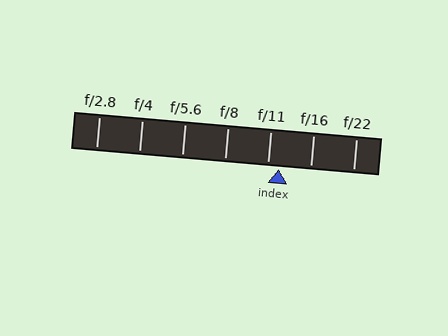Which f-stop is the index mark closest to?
The index mark is closest to f/11.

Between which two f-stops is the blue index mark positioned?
The index mark is between f/11 and f/16.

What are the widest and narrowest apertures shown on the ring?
The widest aperture shown is f/2.8 and the narrowest is f/22.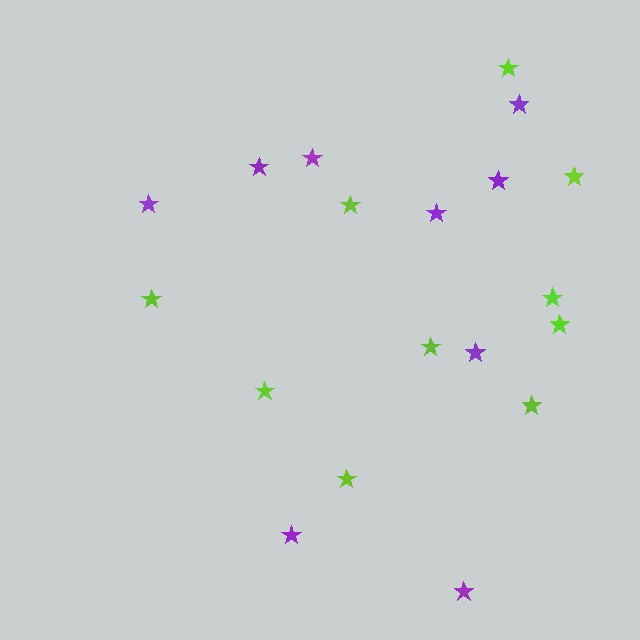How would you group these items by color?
There are 2 groups: one group of purple stars (9) and one group of lime stars (10).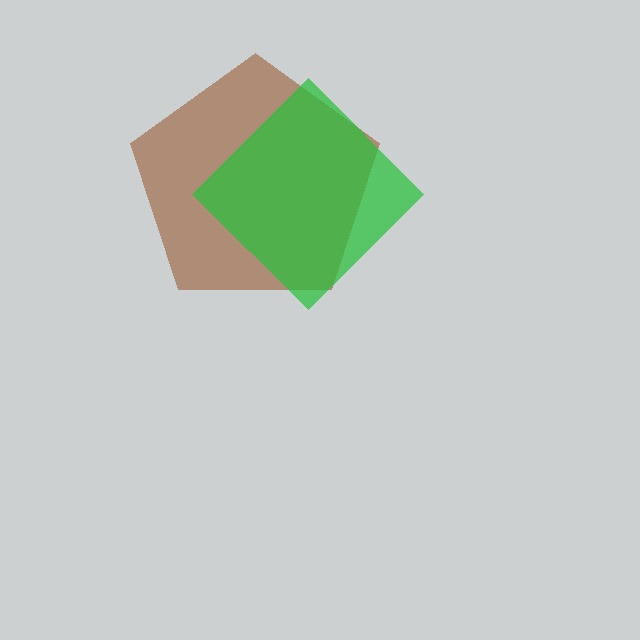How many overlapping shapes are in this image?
There are 2 overlapping shapes in the image.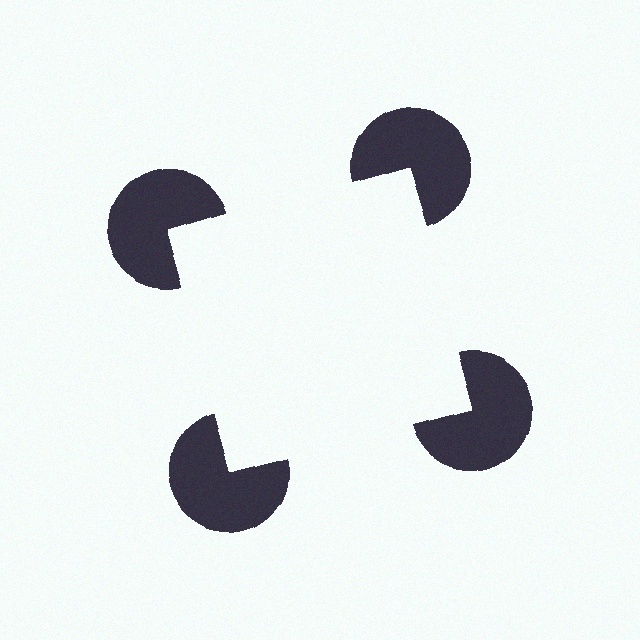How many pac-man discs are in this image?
There are 4 — one at each vertex of the illusory square.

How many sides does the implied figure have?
4 sides.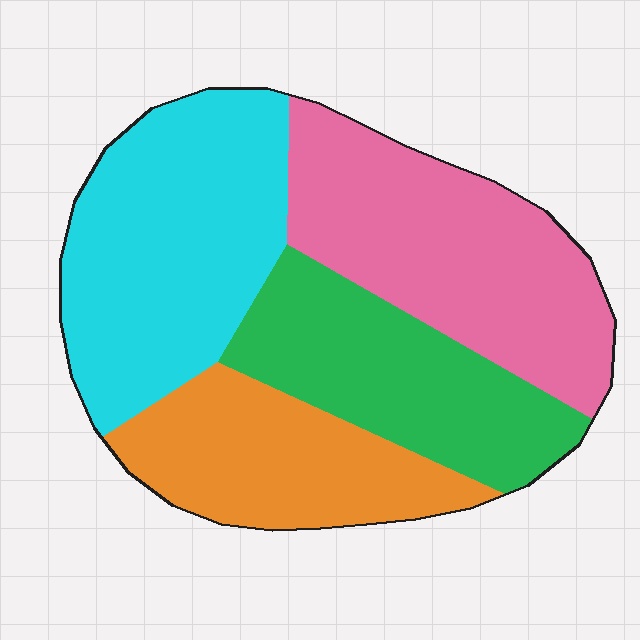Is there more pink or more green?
Pink.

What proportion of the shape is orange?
Orange takes up about one fifth (1/5) of the shape.